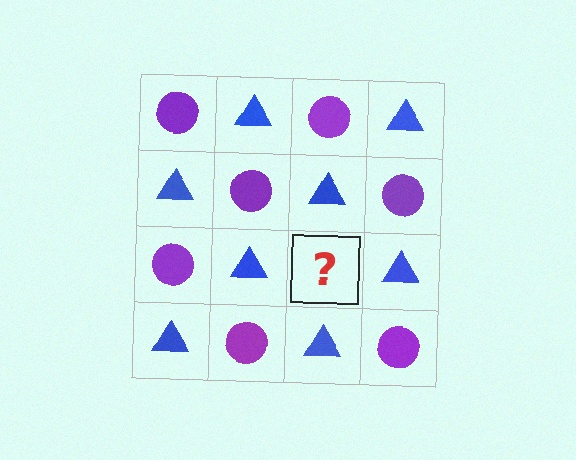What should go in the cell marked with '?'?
The missing cell should contain a purple circle.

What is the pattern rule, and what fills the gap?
The rule is that it alternates purple circle and blue triangle in a checkerboard pattern. The gap should be filled with a purple circle.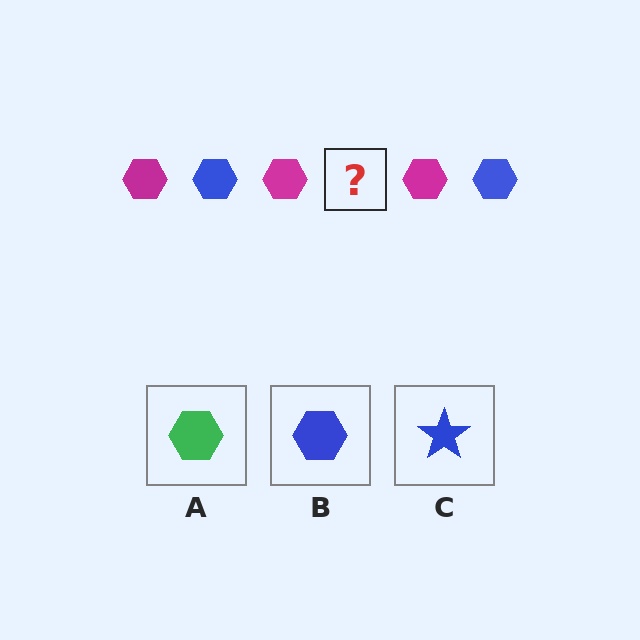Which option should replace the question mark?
Option B.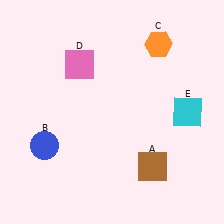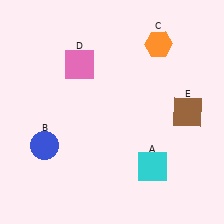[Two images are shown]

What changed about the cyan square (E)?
In Image 1, E is cyan. In Image 2, it changed to brown.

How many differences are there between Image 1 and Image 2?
There are 2 differences between the two images.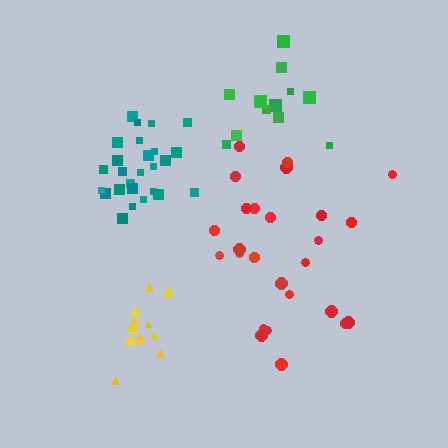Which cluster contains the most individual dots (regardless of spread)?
Teal (27).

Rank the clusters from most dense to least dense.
teal, yellow, green, red.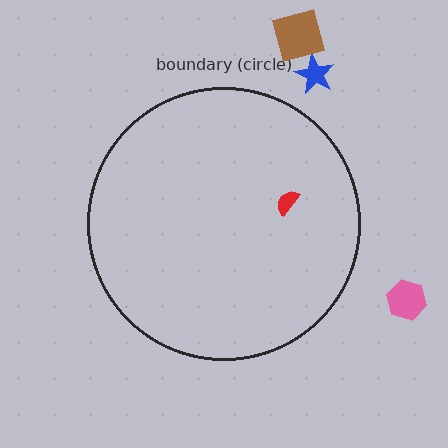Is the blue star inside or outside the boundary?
Outside.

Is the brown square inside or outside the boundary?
Outside.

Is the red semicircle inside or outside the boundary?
Inside.